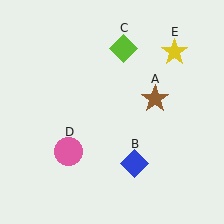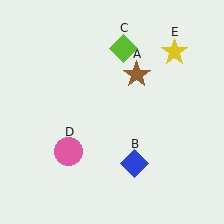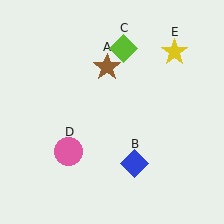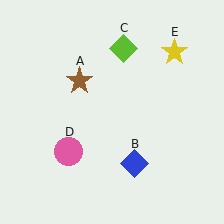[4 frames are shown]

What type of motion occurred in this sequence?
The brown star (object A) rotated counterclockwise around the center of the scene.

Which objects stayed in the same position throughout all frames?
Blue diamond (object B) and lime diamond (object C) and pink circle (object D) and yellow star (object E) remained stationary.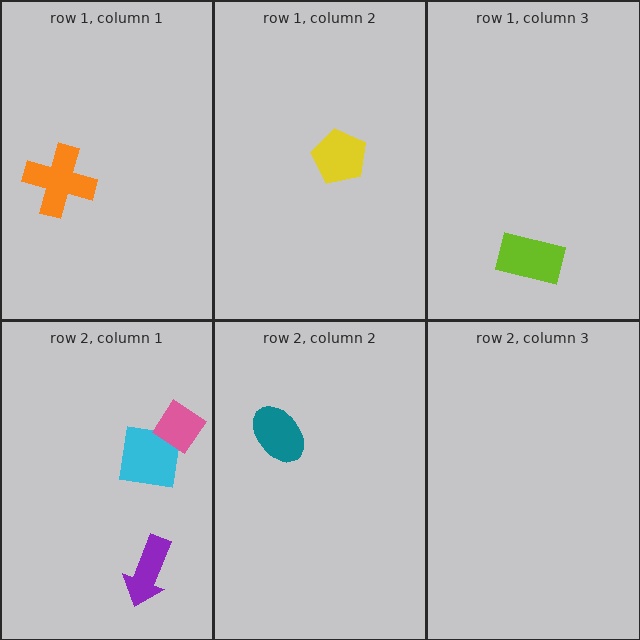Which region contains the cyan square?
The row 2, column 1 region.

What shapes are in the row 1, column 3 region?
The lime rectangle.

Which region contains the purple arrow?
The row 2, column 1 region.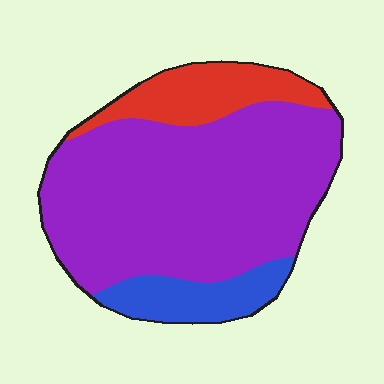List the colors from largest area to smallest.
From largest to smallest: purple, red, blue.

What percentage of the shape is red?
Red takes up about one sixth (1/6) of the shape.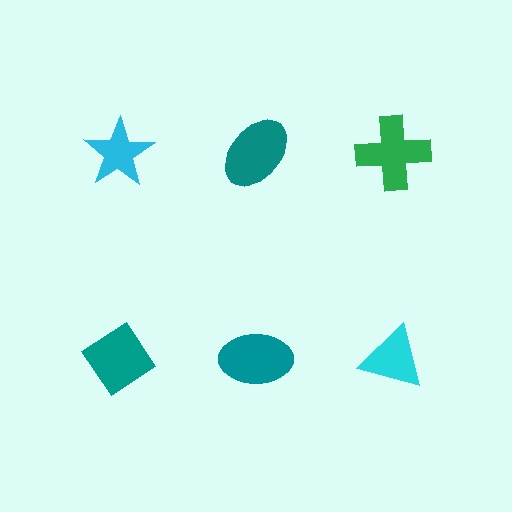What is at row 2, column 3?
A cyan triangle.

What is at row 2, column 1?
A teal diamond.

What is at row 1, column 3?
A green cross.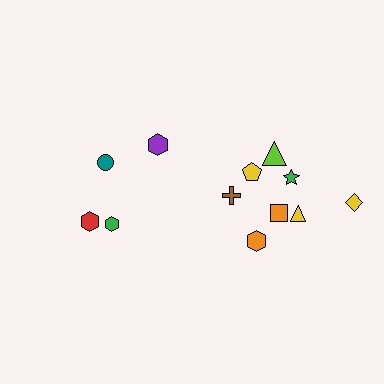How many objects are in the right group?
There are 8 objects.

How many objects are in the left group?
There are 4 objects.